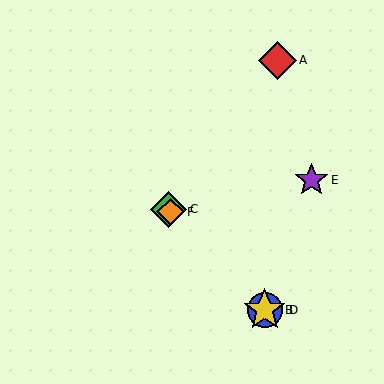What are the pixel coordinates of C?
Object C is at (168, 209).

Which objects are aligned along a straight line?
Objects B, C, D, F are aligned along a straight line.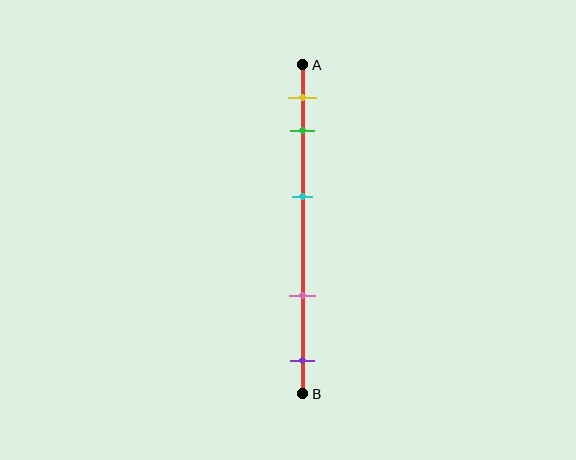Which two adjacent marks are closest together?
The yellow and green marks are the closest adjacent pair.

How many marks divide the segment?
There are 5 marks dividing the segment.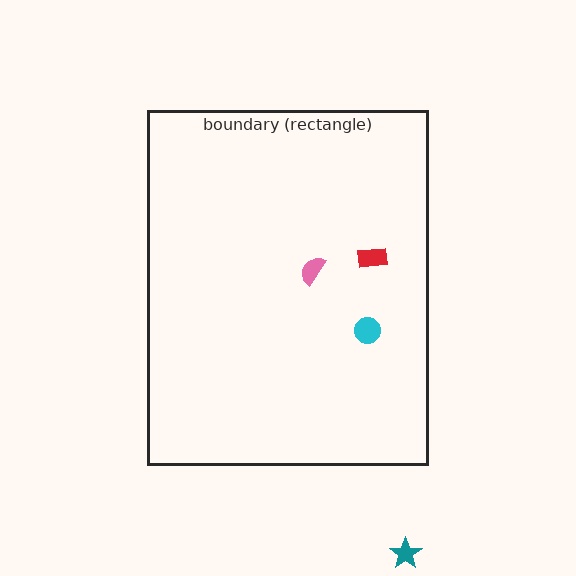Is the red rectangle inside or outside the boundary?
Inside.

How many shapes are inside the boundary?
3 inside, 1 outside.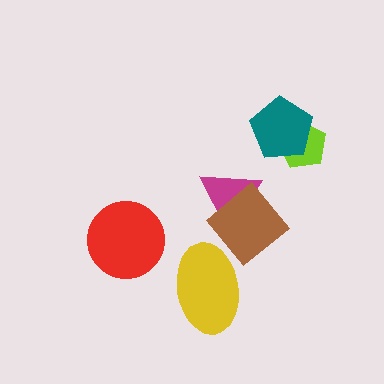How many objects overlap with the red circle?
0 objects overlap with the red circle.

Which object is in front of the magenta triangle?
The brown diamond is in front of the magenta triangle.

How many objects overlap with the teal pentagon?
1 object overlaps with the teal pentagon.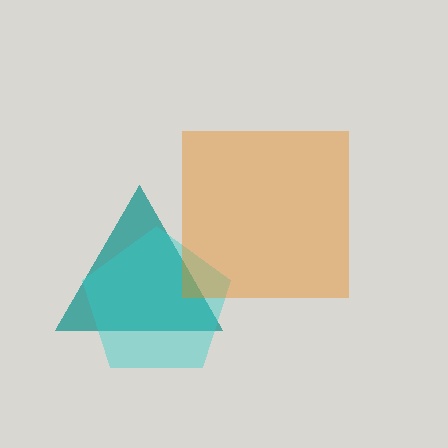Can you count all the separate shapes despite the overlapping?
Yes, there are 3 separate shapes.